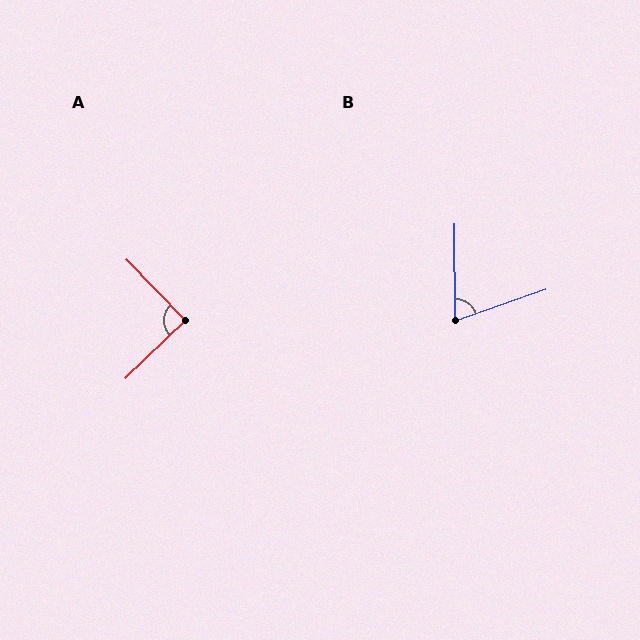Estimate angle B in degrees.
Approximately 72 degrees.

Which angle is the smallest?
B, at approximately 72 degrees.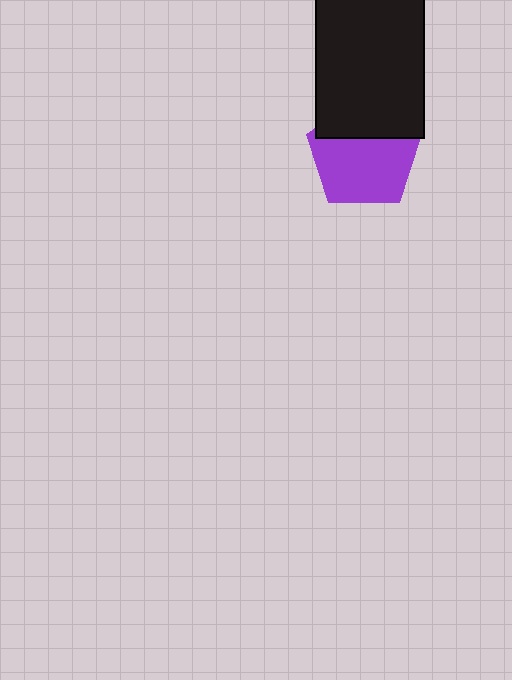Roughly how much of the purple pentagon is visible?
Most of it is visible (roughly 67%).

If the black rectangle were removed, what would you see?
You would see the complete purple pentagon.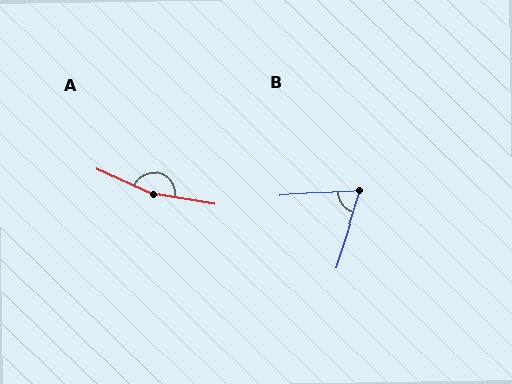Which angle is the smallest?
B, at approximately 70 degrees.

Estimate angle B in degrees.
Approximately 70 degrees.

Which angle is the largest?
A, at approximately 165 degrees.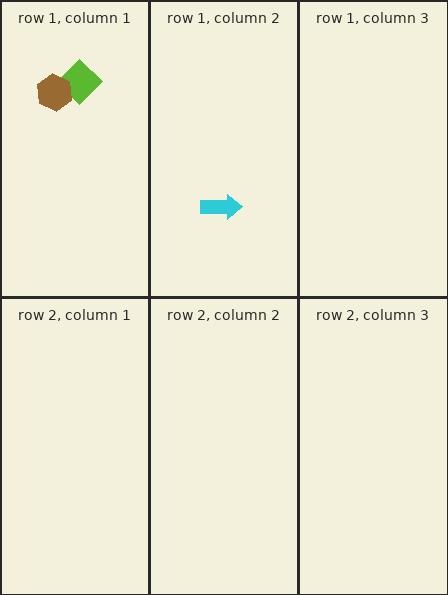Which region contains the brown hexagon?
The row 1, column 1 region.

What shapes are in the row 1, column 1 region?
The lime diamond, the brown hexagon.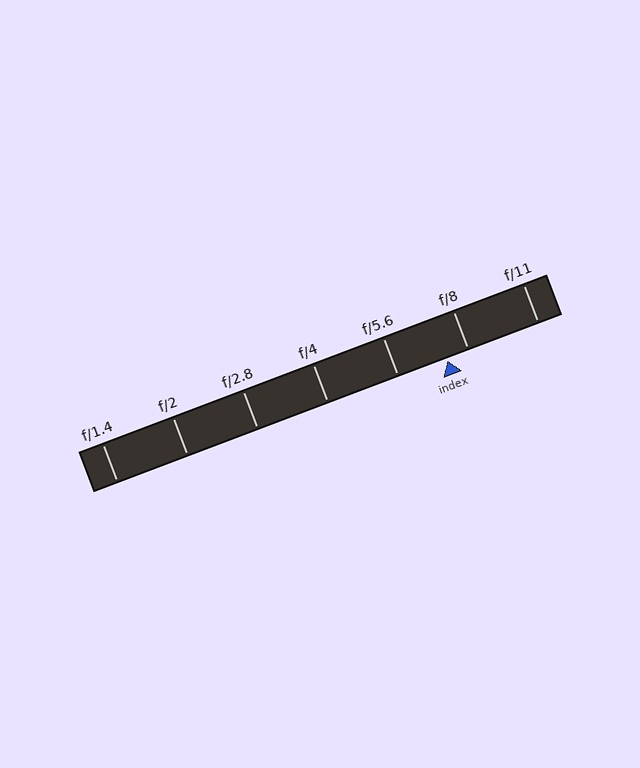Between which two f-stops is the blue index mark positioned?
The index mark is between f/5.6 and f/8.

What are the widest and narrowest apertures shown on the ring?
The widest aperture shown is f/1.4 and the narrowest is f/11.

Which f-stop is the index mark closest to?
The index mark is closest to f/8.